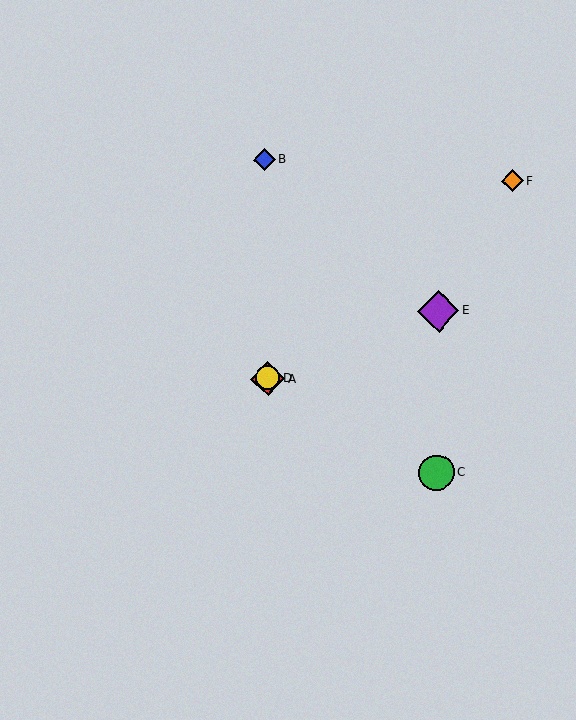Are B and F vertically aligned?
No, B is at x≈264 and F is at x≈513.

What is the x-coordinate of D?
Object D is at x≈268.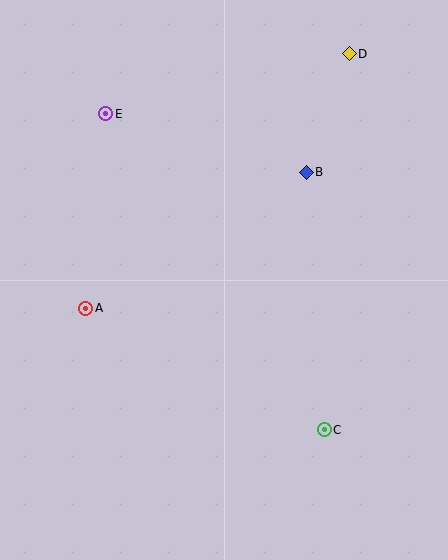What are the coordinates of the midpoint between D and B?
The midpoint between D and B is at (328, 113).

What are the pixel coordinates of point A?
Point A is at (86, 308).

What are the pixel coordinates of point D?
Point D is at (349, 54).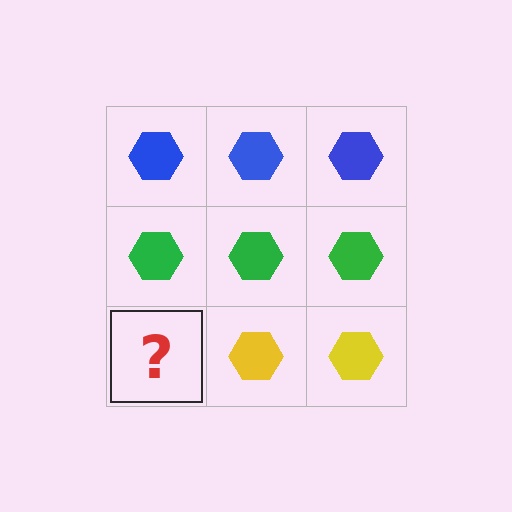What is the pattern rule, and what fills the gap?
The rule is that each row has a consistent color. The gap should be filled with a yellow hexagon.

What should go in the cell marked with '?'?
The missing cell should contain a yellow hexagon.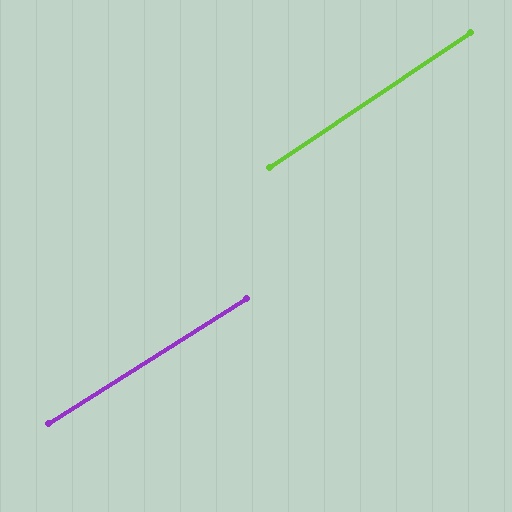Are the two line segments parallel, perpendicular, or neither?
Parallel — their directions differ by only 1.4°.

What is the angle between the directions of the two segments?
Approximately 1 degree.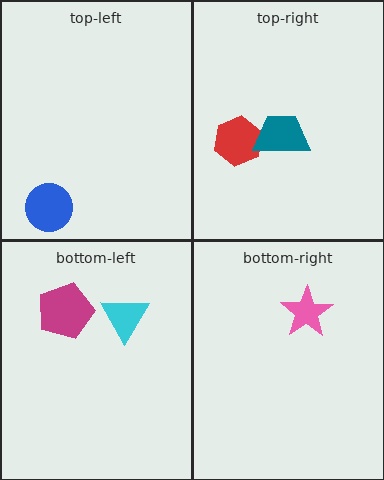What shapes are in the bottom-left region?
The cyan triangle, the magenta pentagon.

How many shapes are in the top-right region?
2.